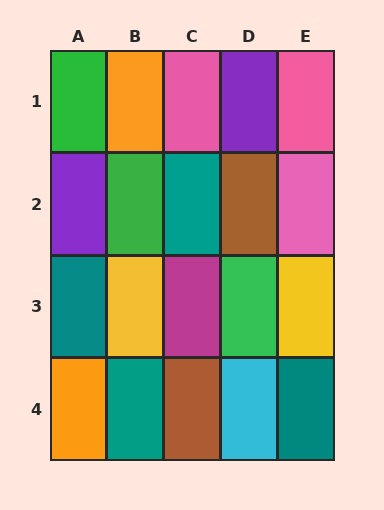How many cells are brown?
2 cells are brown.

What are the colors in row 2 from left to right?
Purple, green, teal, brown, pink.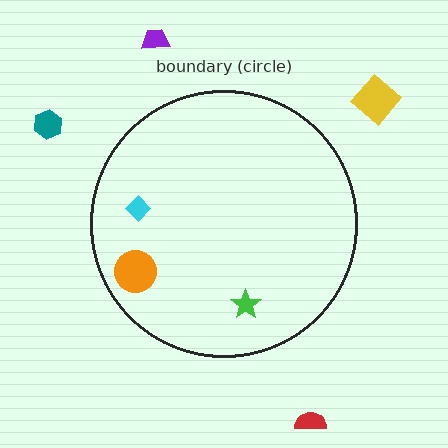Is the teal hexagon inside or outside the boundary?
Outside.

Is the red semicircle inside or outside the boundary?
Outside.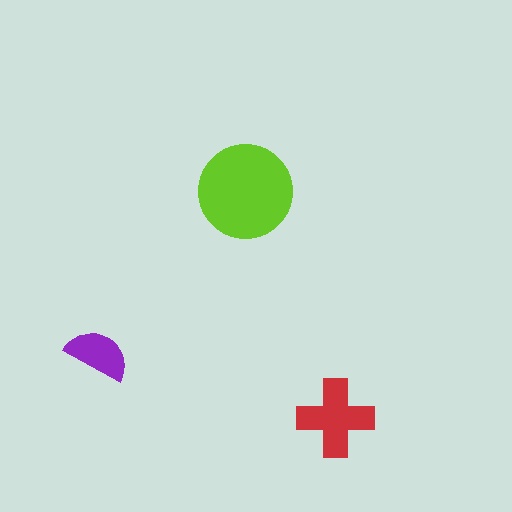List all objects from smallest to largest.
The purple semicircle, the red cross, the lime circle.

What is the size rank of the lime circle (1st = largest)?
1st.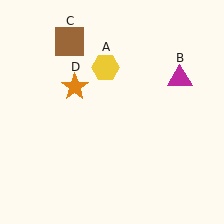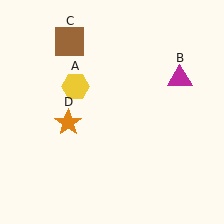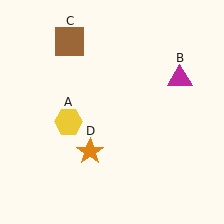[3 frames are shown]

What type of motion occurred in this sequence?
The yellow hexagon (object A), orange star (object D) rotated counterclockwise around the center of the scene.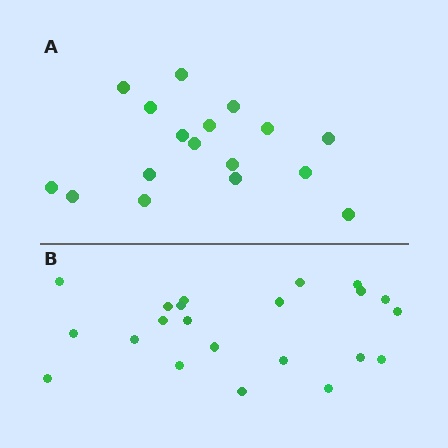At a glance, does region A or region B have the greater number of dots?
Region B (the bottom region) has more dots.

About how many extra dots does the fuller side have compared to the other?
Region B has about 5 more dots than region A.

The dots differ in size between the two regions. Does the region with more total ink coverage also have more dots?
No. Region A has more total ink coverage because its dots are larger, but region B actually contains more individual dots. Total area can be misleading — the number of items is what matters here.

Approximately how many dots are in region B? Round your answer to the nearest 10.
About 20 dots. (The exact count is 22, which rounds to 20.)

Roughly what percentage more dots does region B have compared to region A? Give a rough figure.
About 30% more.